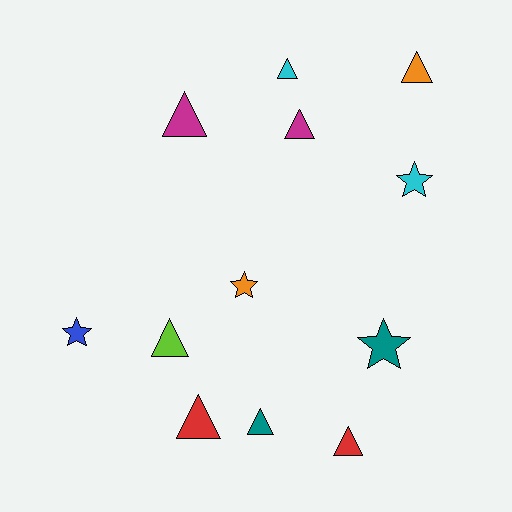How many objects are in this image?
There are 12 objects.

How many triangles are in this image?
There are 8 triangles.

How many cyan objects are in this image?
There are 2 cyan objects.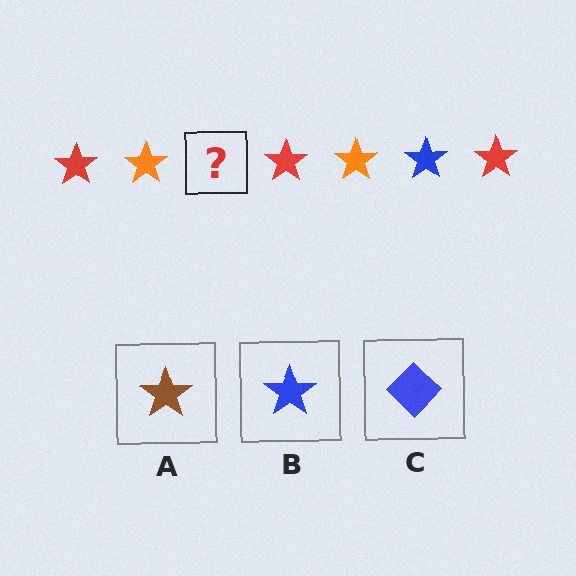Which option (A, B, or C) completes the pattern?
B.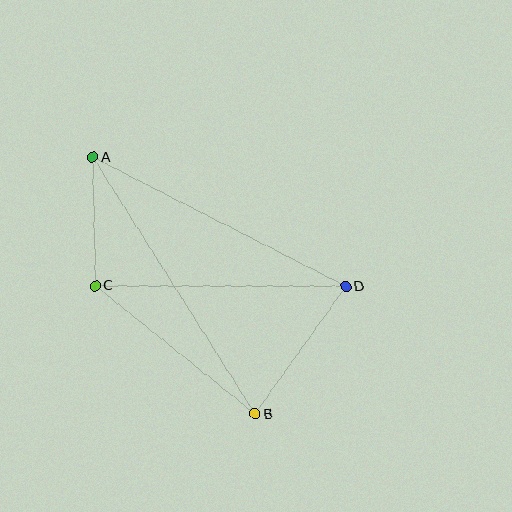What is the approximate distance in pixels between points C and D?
The distance between C and D is approximately 250 pixels.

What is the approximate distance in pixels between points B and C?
The distance between B and C is approximately 204 pixels.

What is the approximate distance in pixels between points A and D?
The distance between A and D is approximately 284 pixels.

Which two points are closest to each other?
Points A and C are closest to each other.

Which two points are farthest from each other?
Points A and B are farthest from each other.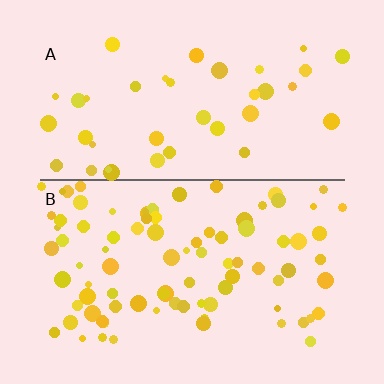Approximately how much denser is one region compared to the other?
Approximately 2.3× — region B over region A.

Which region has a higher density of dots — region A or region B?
B (the bottom).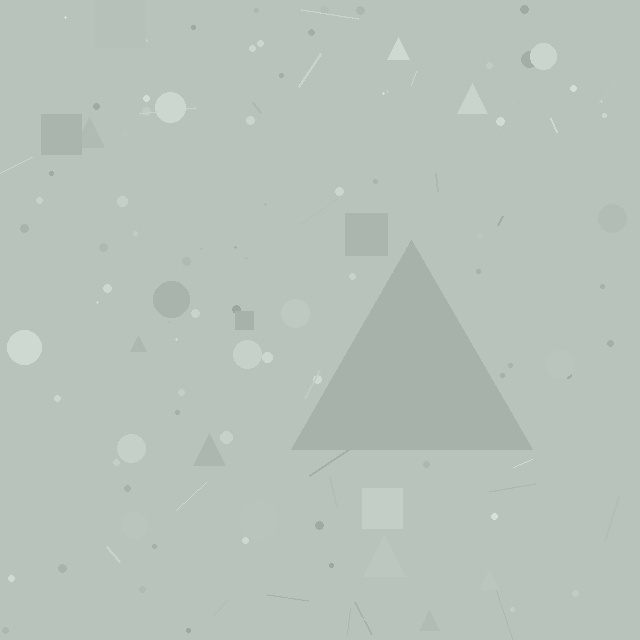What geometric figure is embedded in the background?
A triangle is embedded in the background.